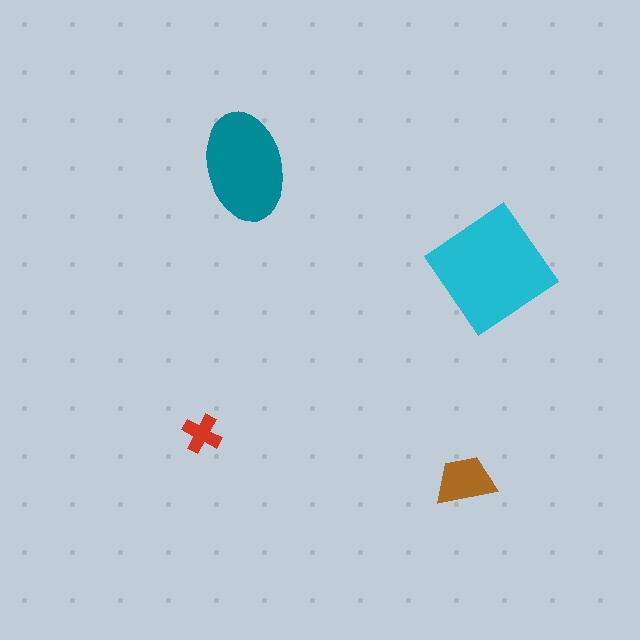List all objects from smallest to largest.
The red cross, the brown trapezoid, the teal ellipse, the cyan diamond.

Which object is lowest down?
The brown trapezoid is bottommost.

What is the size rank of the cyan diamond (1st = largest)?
1st.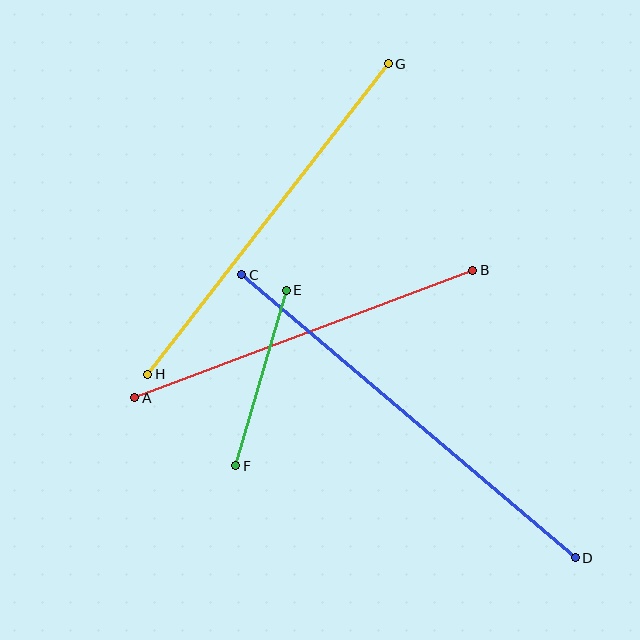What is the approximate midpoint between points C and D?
The midpoint is at approximately (408, 416) pixels.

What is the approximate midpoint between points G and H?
The midpoint is at approximately (268, 219) pixels.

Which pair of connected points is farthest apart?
Points C and D are farthest apart.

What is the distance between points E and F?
The distance is approximately 183 pixels.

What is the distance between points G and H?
The distance is approximately 393 pixels.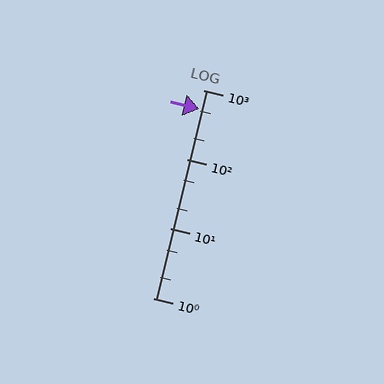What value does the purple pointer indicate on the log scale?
The pointer indicates approximately 530.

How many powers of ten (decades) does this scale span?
The scale spans 3 decades, from 1 to 1000.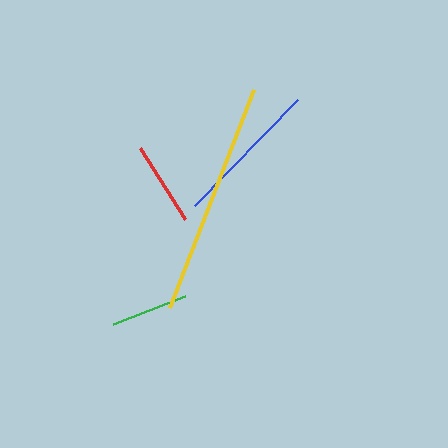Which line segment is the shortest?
The green line is the shortest at approximately 78 pixels.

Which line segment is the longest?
The yellow line is the longest at approximately 234 pixels.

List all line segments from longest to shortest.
From longest to shortest: yellow, blue, red, green.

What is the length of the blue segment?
The blue segment is approximately 147 pixels long.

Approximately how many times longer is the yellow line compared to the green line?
The yellow line is approximately 3.0 times the length of the green line.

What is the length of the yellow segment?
The yellow segment is approximately 234 pixels long.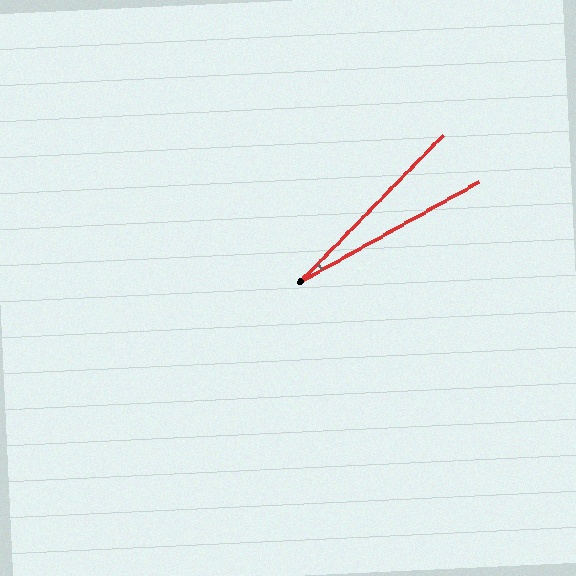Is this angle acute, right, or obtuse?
It is acute.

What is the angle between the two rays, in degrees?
Approximately 16 degrees.